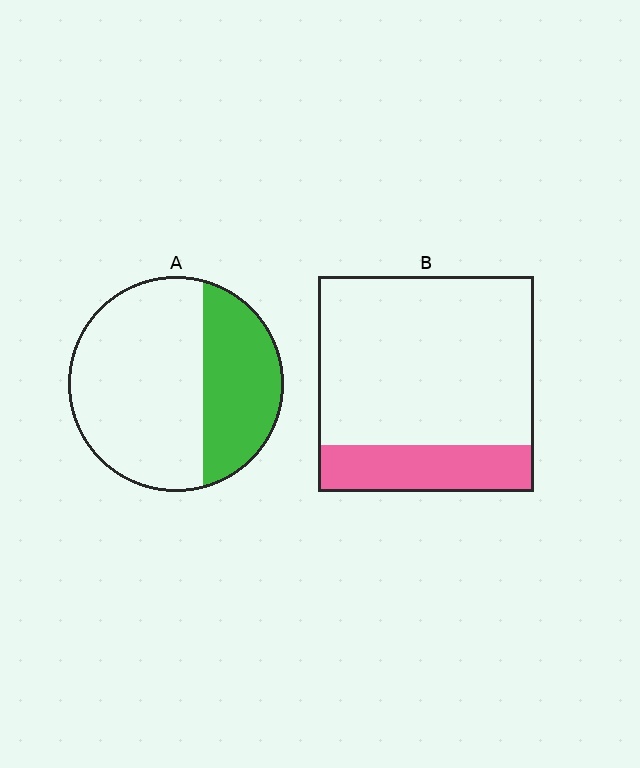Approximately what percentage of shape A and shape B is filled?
A is approximately 35% and B is approximately 20%.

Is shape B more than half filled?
No.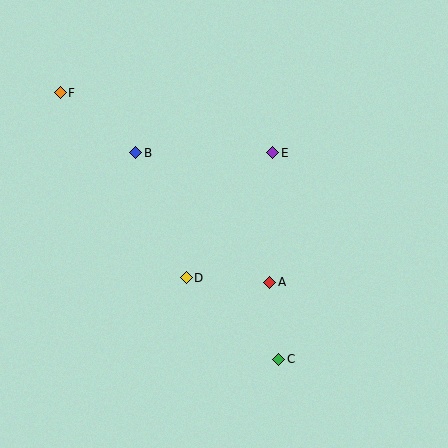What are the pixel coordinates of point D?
Point D is at (186, 278).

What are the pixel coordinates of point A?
Point A is at (270, 282).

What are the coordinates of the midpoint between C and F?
The midpoint between C and F is at (170, 226).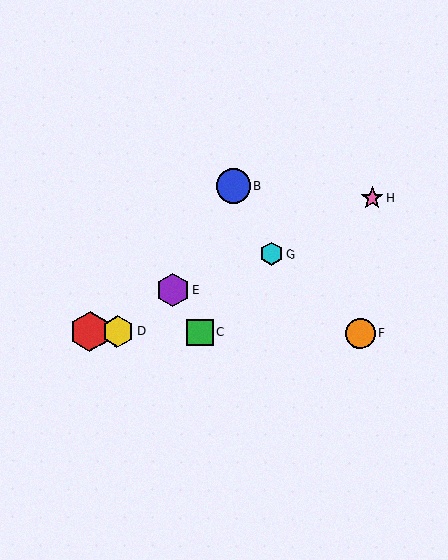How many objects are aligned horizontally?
4 objects (A, C, D, F) are aligned horizontally.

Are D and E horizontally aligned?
No, D is at y≈332 and E is at y≈290.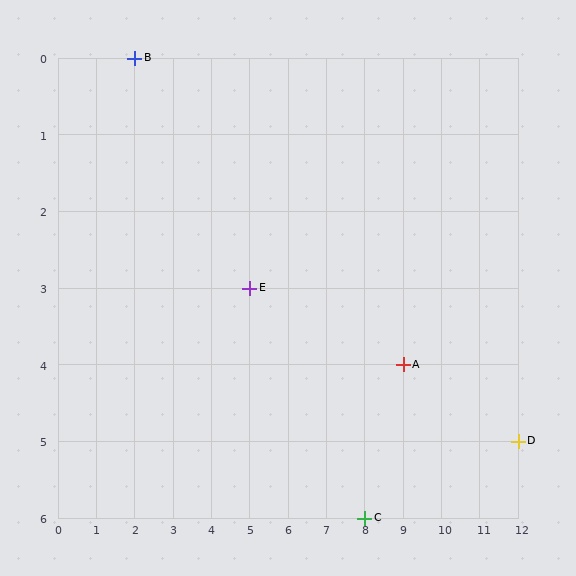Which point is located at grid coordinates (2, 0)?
Point B is at (2, 0).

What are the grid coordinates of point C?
Point C is at grid coordinates (8, 6).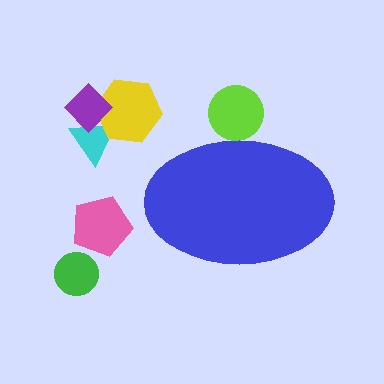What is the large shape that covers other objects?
A blue ellipse.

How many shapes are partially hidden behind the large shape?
1 shape is partially hidden.